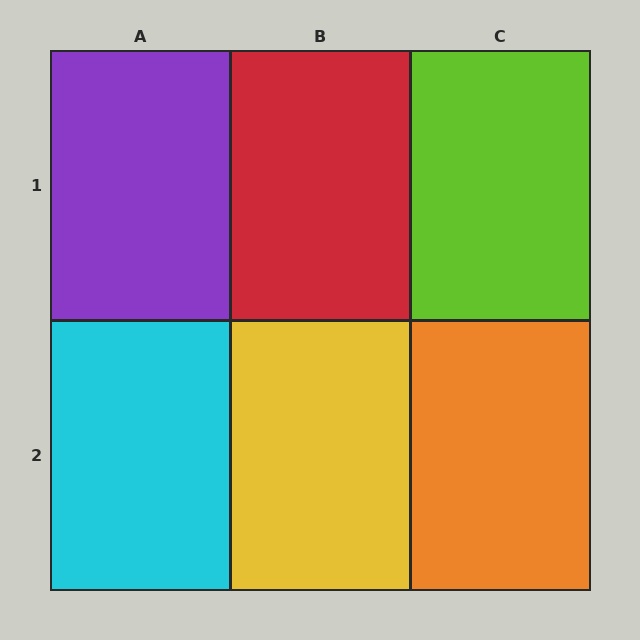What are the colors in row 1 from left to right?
Purple, red, lime.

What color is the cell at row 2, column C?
Orange.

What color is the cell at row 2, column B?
Yellow.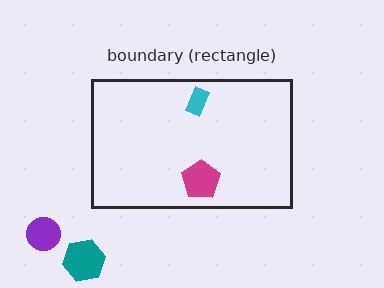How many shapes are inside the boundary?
2 inside, 2 outside.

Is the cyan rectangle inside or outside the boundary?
Inside.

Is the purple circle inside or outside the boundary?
Outside.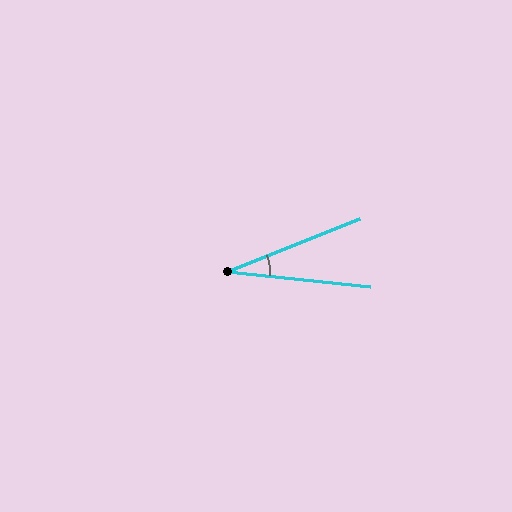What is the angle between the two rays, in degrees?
Approximately 28 degrees.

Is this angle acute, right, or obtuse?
It is acute.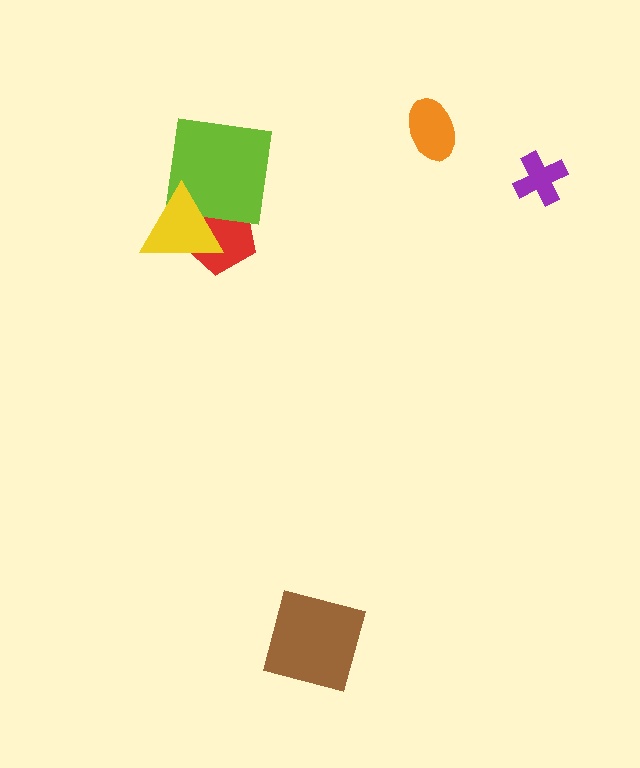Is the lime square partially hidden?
Yes, it is partially covered by another shape.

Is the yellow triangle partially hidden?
No, no other shape covers it.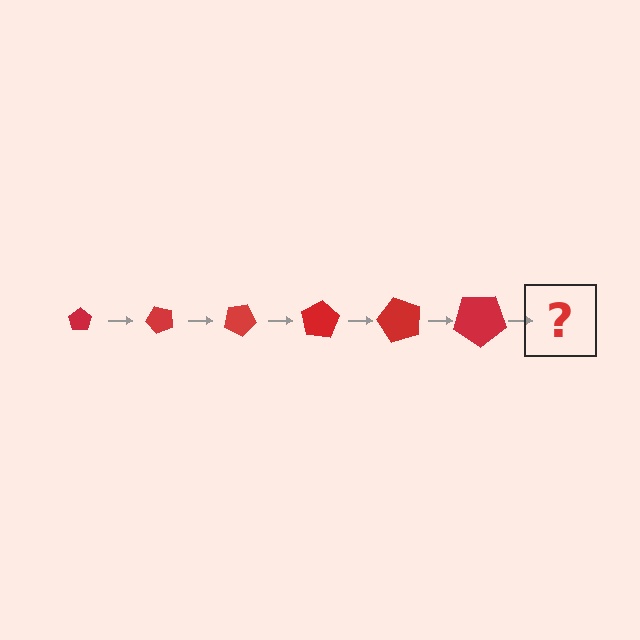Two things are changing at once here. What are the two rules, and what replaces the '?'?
The two rules are that the pentagon grows larger each step and it rotates 50 degrees each step. The '?' should be a pentagon, larger than the previous one and rotated 300 degrees from the start.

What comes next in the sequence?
The next element should be a pentagon, larger than the previous one and rotated 300 degrees from the start.